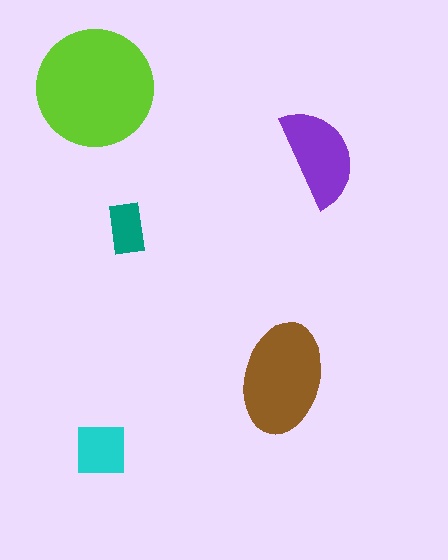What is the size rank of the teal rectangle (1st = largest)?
5th.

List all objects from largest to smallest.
The lime circle, the brown ellipse, the purple semicircle, the cyan square, the teal rectangle.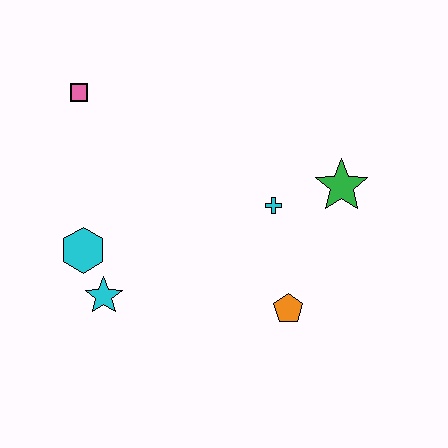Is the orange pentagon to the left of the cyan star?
No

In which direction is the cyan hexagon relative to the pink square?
The cyan hexagon is below the pink square.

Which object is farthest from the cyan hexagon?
The green star is farthest from the cyan hexagon.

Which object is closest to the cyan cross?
The green star is closest to the cyan cross.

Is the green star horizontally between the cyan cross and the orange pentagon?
No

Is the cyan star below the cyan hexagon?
Yes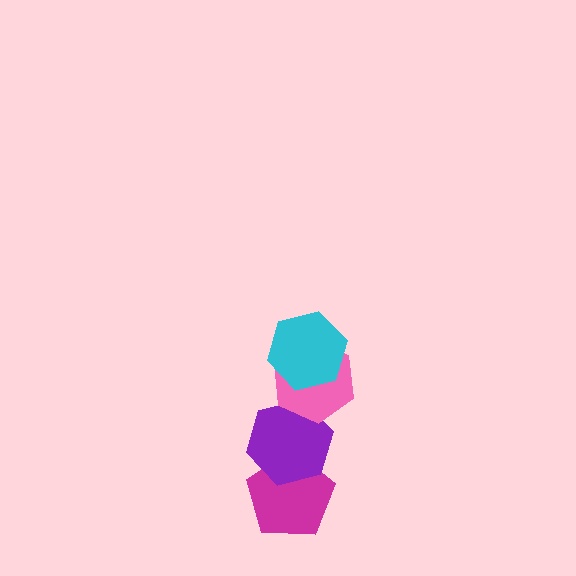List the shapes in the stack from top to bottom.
From top to bottom: the cyan hexagon, the pink hexagon, the purple hexagon, the magenta pentagon.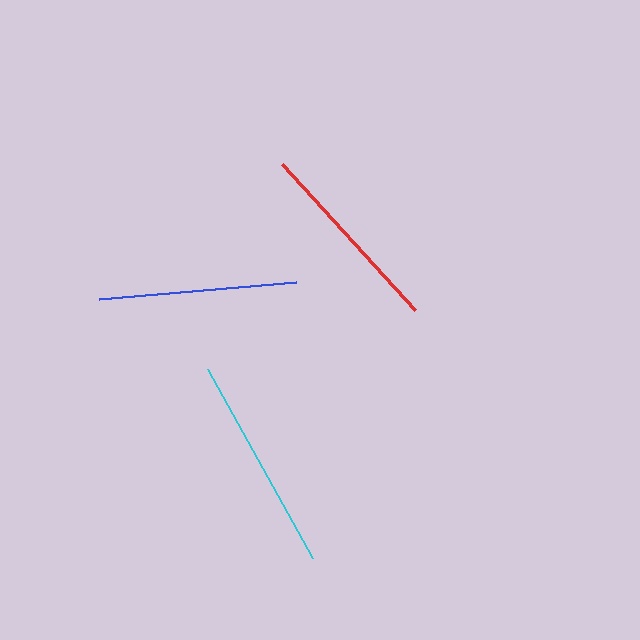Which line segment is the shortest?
The blue line is the shortest at approximately 197 pixels.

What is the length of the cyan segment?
The cyan segment is approximately 216 pixels long.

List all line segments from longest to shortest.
From longest to shortest: cyan, red, blue.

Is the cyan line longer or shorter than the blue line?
The cyan line is longer than the blue line.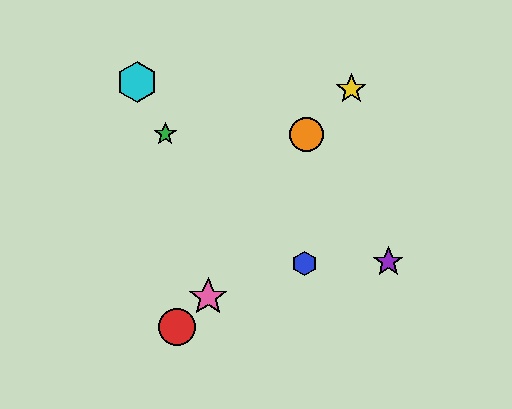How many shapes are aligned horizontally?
2 shapes (the green star, the orange circle) are aligned horizontally.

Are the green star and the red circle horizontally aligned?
No, the green star is at y≈134 and the red circle is at y≈327.